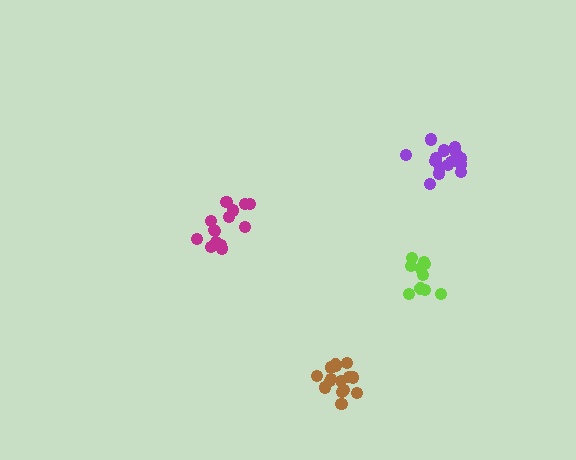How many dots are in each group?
Group 1: 15 dots, Group 2: 10 dots, Group 3: 15 dots, Group 4: 14 dots (54 total).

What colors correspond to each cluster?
The clusters are colored: purple, lime, brown, magenta.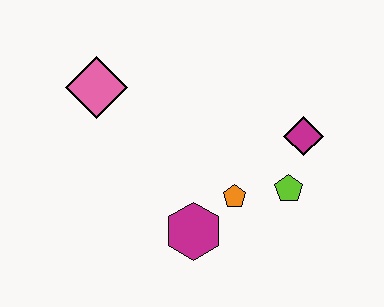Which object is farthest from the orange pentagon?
The pink diamond is farthest from the orange pentagon.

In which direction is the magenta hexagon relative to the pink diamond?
The magenta hexagon is below the pink diamond.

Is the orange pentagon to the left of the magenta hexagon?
No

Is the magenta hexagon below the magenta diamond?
Yes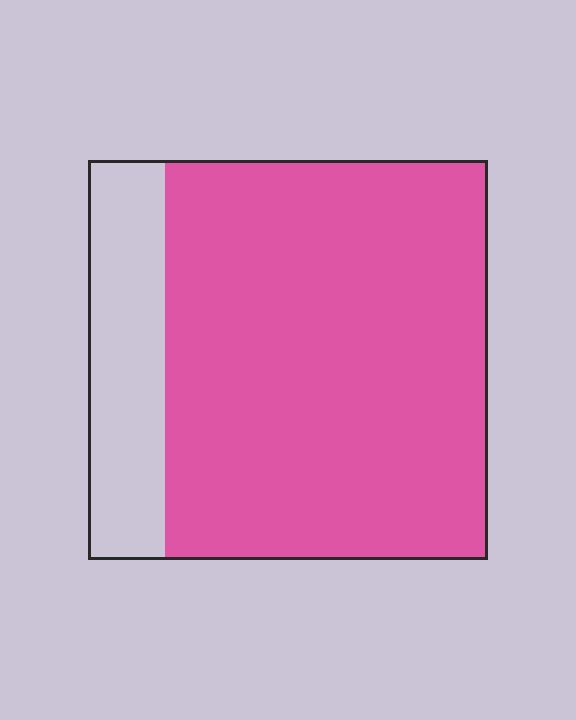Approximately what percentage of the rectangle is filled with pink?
Approximately 80%.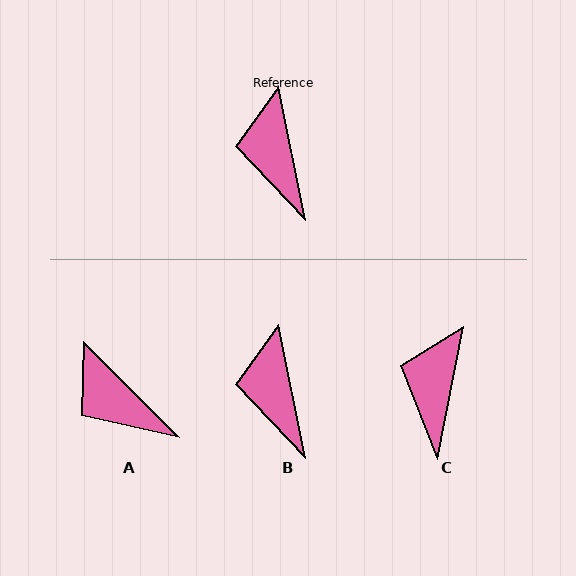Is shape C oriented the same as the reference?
No, it is off by about 22 degrees.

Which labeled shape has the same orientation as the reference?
B.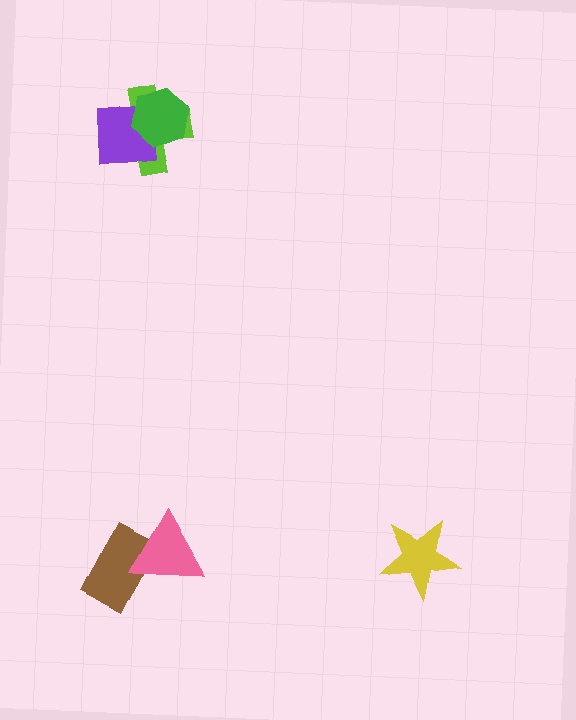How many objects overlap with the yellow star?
0 objects overlap with the yellow star.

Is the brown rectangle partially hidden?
Yes, it is partially covered by another shape.